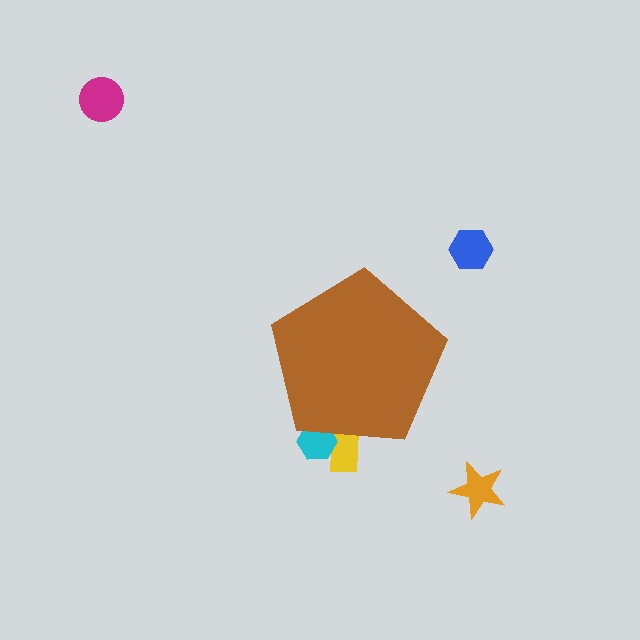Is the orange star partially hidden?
No, the orange star is fully visible.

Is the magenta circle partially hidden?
No, the magenta circle is fully visible.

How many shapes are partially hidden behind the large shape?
2 shapes are partially hidden.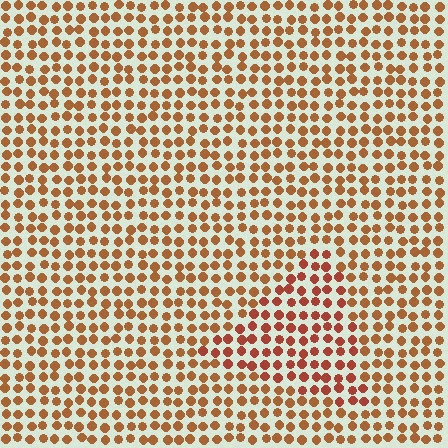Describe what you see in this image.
The image is filled with small brown elements in a uniform arrangement. A triangle-shaped region is visible where the elements are tinted to a slightly different hue, forming a subtle color boundary.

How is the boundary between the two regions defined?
The boundary is defined purely by a slight shift in hue (about 19 degrees). Spacing, size, and orientation are identical on both sides.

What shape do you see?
I see a triangle.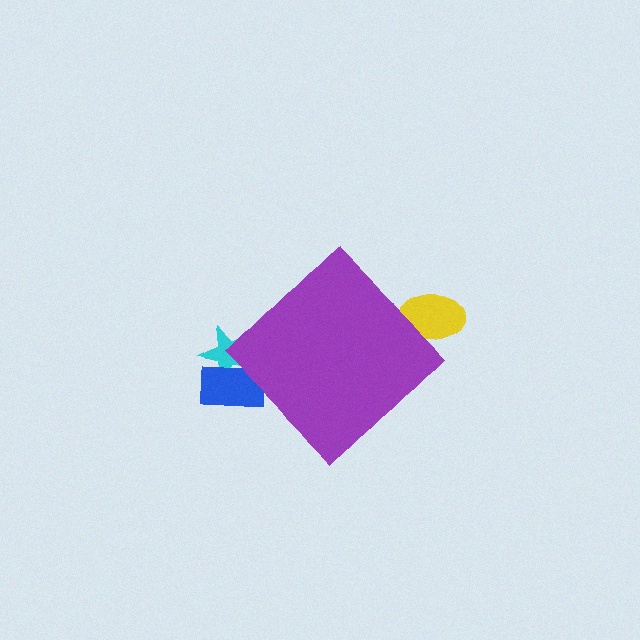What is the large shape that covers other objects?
A purple diamond.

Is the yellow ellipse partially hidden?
Yes, the yellow ellipse is partially hidden behind the purple diamond.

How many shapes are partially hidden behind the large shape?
3 shapes are partially hidden.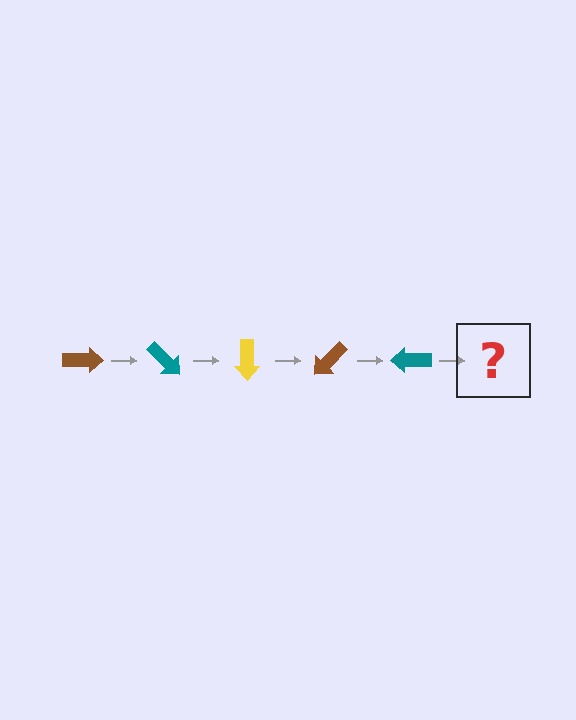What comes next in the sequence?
The next element should be a yellow arrow, rotated 225 degrees from the start.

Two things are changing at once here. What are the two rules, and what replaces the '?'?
The two rules are that it rotates 45 degrees each step and the color cycles through brown, teal, and yellow. The '?' should be a yellow arrow, rotated 225 degrees from the start.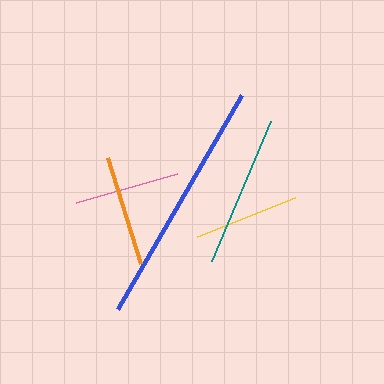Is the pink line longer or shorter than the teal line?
The teal line is longer than the pink line.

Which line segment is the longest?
The blue line is the longest at approximately 248 pixels.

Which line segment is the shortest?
The pink line is the shortest at approximately 105 pixels.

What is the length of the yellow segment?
The yellow segment is approximately 105 pixels long.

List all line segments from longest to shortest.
From longest to shortest: blue, teal, orange, yellow, pink.